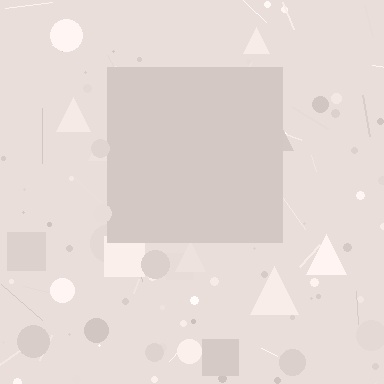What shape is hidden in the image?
A square is hidden in the image.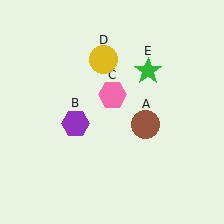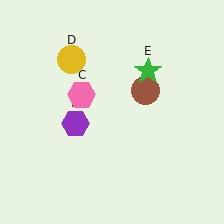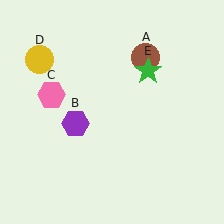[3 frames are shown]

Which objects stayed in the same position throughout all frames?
Purple hexagon (object B) and green star (object E) remained stationary.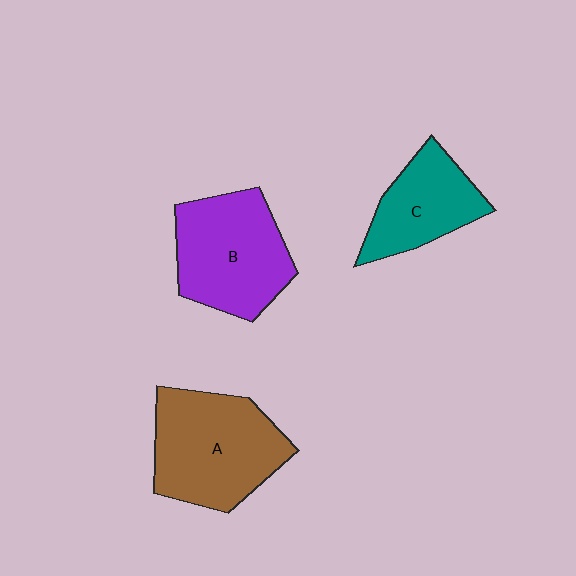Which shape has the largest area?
Shape A (brown).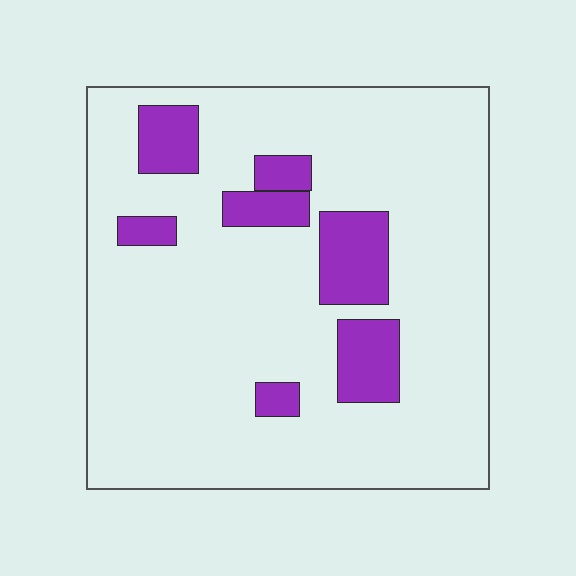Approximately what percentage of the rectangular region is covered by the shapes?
Approximately 15%.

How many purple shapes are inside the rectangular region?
7.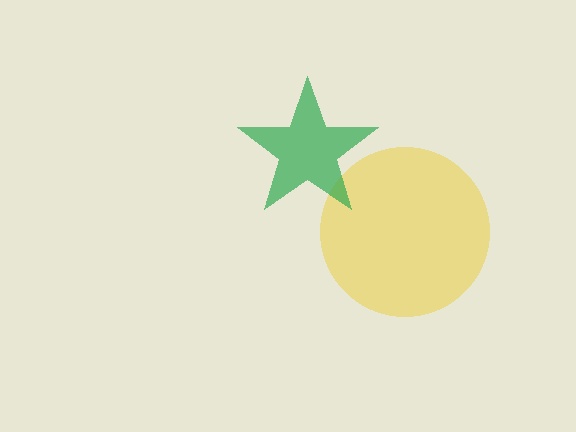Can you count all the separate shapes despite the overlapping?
Yes, there are 2 separate shapes.